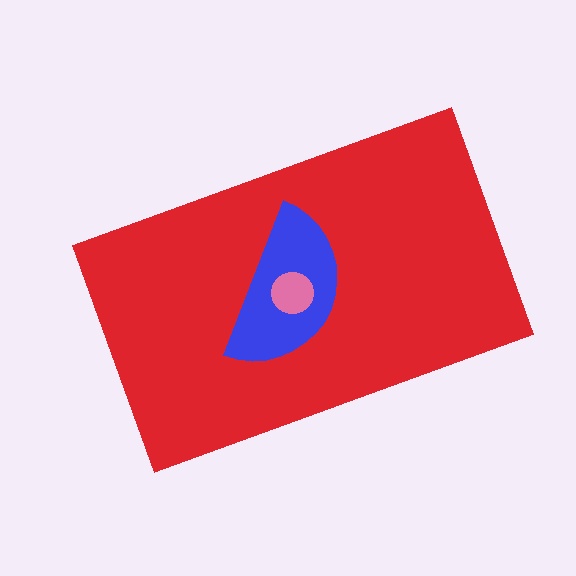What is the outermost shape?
The red rectangle.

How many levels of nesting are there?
3.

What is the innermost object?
The pink circle.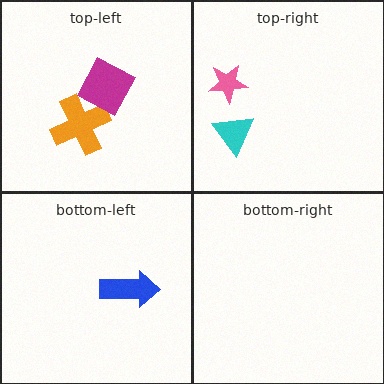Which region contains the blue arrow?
The bottom-left region.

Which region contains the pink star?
The top-right region.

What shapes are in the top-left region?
The orange cross, the magenta diamond.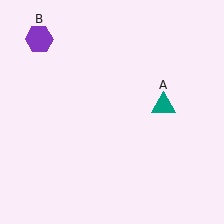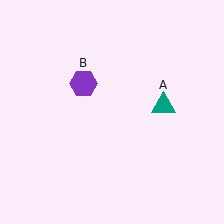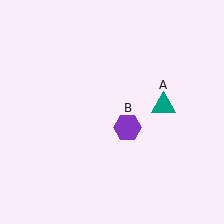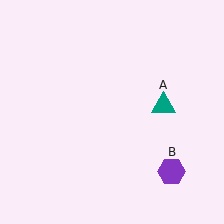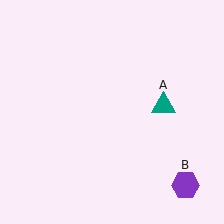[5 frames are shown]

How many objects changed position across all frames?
1 object changed position: purple hexagon (object B).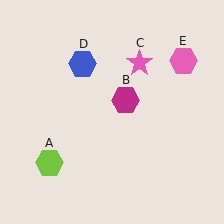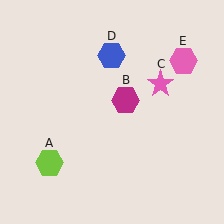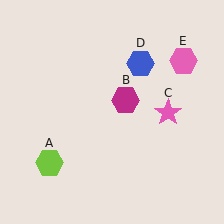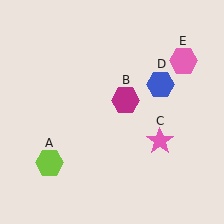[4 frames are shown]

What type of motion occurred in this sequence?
The pink star (object C), blue hexagon (object D) rotated clockwise around the center of the scene.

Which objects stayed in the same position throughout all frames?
Lime hexagon (object A) and magenta hexagon (object B) and pink hexagon (object E) remained stationary.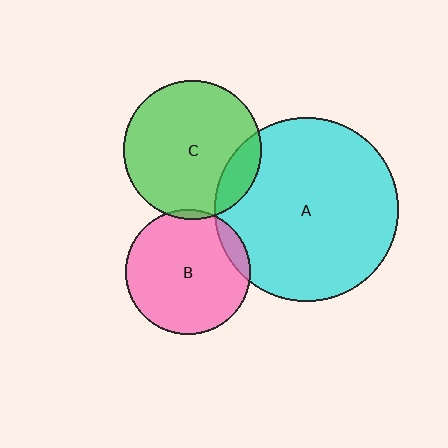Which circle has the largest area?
Circle A (cyan).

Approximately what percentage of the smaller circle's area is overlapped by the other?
Approximately 5%.